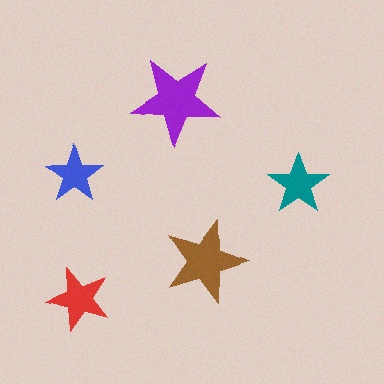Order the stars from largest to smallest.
the purple one, the brown one, the red one, the teal one, the blue one.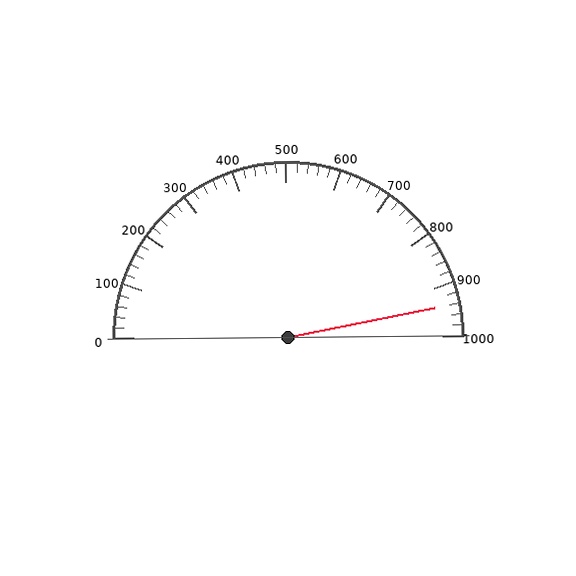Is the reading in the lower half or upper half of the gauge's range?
The reading is in the upper half of the range (0 to 1000).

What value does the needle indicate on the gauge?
The needle indicates approximately 940.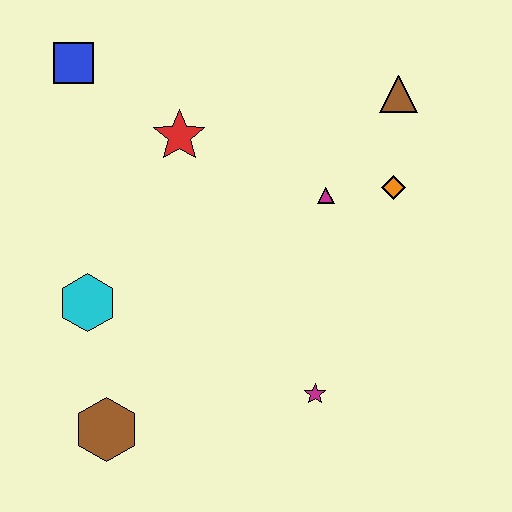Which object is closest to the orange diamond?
The magenta triangle is closest to the orange diamond.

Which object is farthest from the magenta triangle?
The brown hexagon is farthest from the magenta triangle.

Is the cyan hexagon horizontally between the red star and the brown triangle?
No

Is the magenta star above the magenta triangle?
No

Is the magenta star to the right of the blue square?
Yes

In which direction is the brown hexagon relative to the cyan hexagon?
The brown hexagon is below the cyan hexagon.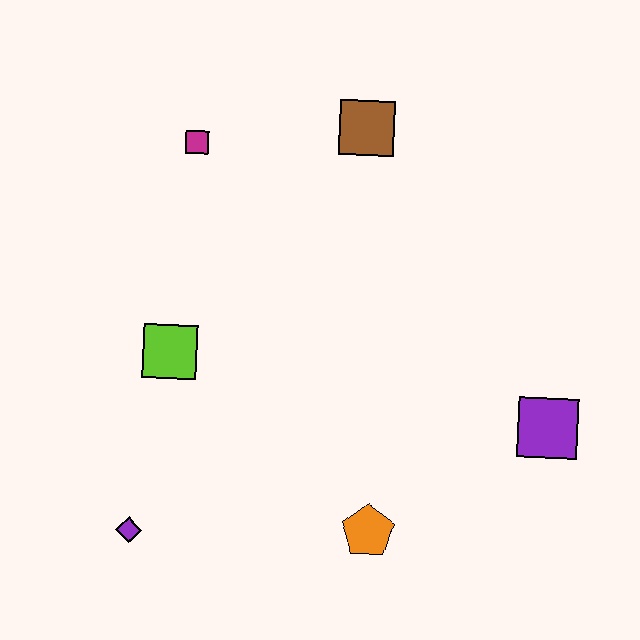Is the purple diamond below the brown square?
Yes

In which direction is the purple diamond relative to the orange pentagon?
The purple diamond is to the left of the orange pentagon.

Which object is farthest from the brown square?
The purple diamond is farthest from the brown square.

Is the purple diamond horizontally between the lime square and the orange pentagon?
No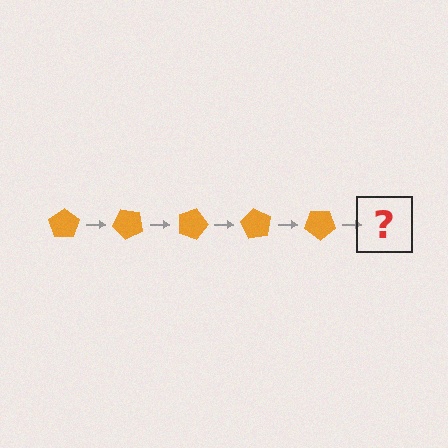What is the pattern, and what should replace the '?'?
The pattern is that the pentagon rotates 45 degrees each step. The '?' should be an orange pentagon rotated 225 degrees.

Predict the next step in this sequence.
The next step is an orange pentagon rotated 225 degrees.